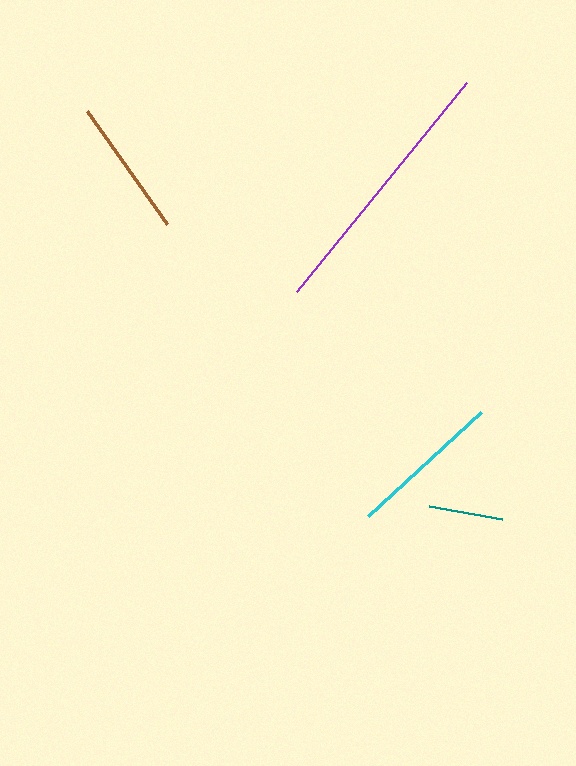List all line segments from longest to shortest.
From longest to shortest: purple, cyan, brown, teal.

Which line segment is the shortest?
The teal line is the shortest at approximately 74 pixels.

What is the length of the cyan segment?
The cyan segment is approximately 153 pixels long.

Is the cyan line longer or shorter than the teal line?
The cyan line is longer than the teal line.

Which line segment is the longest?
The purple line is the longest at approximately 270 pixels.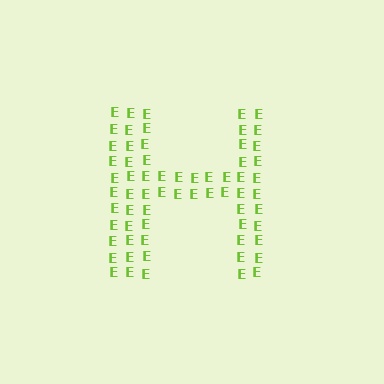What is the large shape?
The large shape is the letter H.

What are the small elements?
The small elements are letter E's.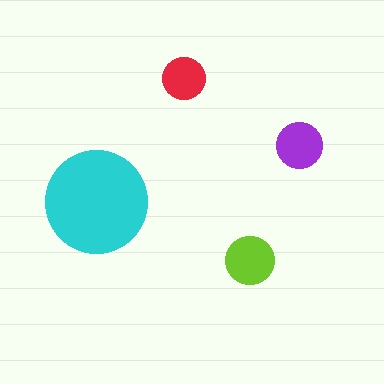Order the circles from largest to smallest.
the cyan one, the lime one, the purple one, the red one.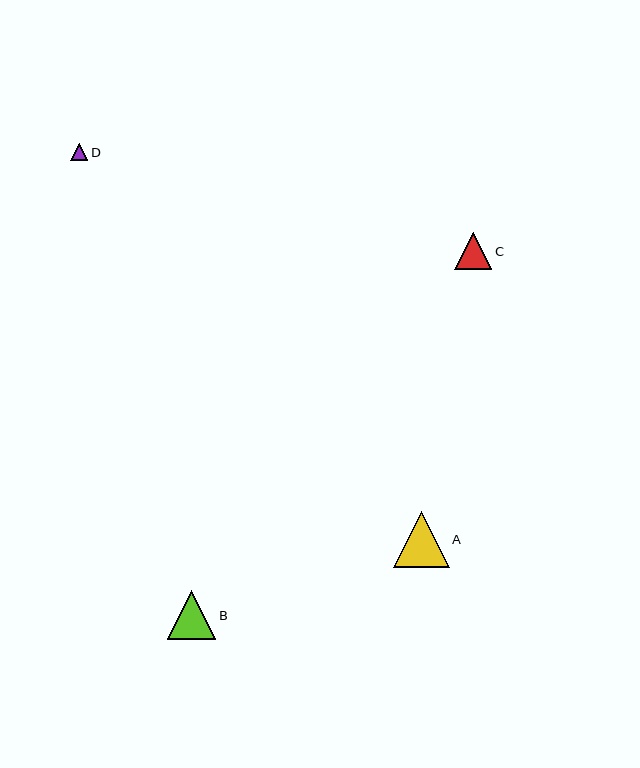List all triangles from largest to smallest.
From largest to smallest: A, B, C, D.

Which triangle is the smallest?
Triangle D is the smallest with a size of approximately 17 pixels.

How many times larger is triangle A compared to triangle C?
Triangle A is approximately 1.5 times the size of triangle C.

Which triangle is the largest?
Triangle A is the largest with a size of approximately 56 pixels.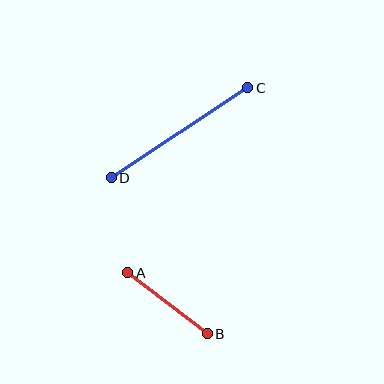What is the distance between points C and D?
The distance is approximately 163 pixels.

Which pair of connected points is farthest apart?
Points C and D are farthest apart.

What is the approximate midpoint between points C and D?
The midpoint is at approximately (180, 133) pixels.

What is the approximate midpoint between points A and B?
The midpoint is at approximately (167, 303) pixels.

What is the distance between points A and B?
The distance is approximately 100 pixels.